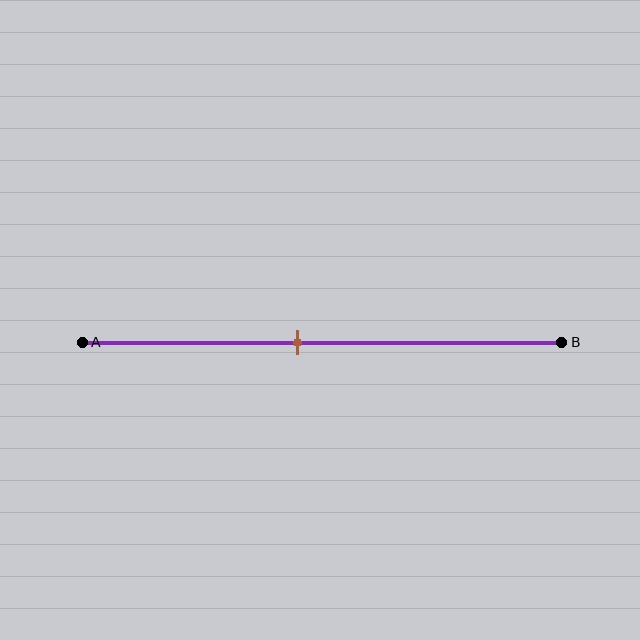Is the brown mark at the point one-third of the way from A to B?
No, the mark is at about 45% from A, not at the 33% one-third point.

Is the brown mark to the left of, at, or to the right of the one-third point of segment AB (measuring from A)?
The brown mark is to the right of the one-third point of segment AB.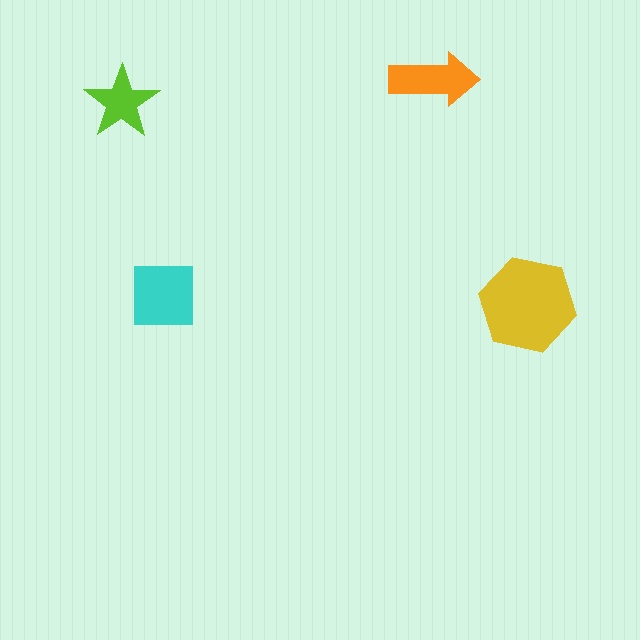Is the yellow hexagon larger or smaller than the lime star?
Larger.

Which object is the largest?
The yellow hexagon.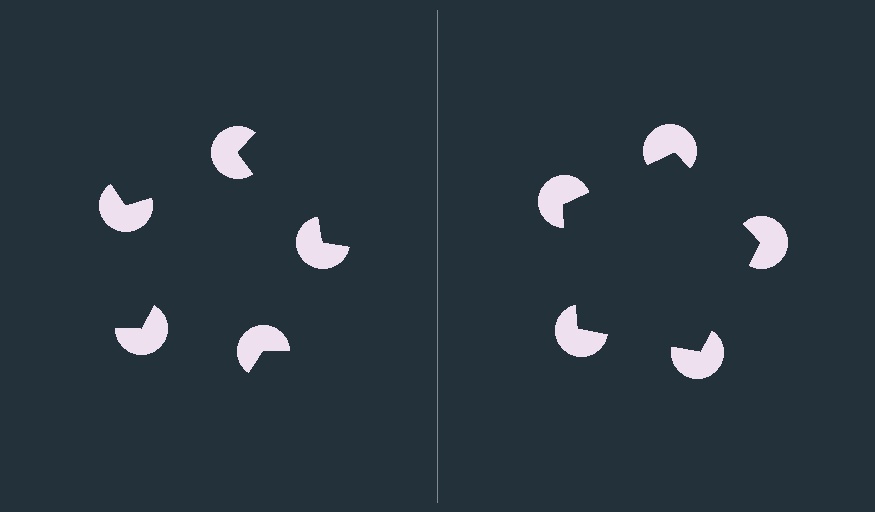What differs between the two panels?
The pac-man discs are positioned identically on both sides; only the wedge orientations differ. On the right they align to a pentagon; on the left they are misaligned.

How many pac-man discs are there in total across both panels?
10 — 5 on each side.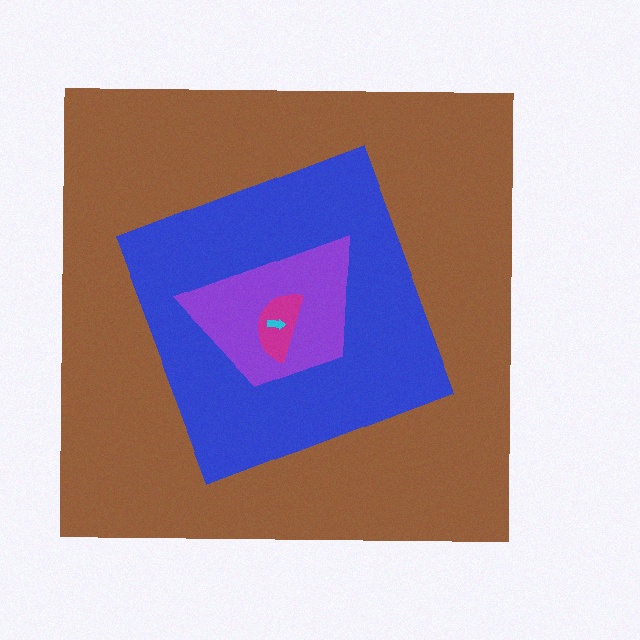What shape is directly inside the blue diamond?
The purple trapezoid.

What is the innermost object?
The cyan arrow.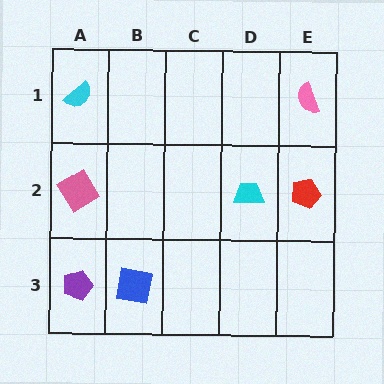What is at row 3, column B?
A blue square.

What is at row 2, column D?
A cyan trapezoid.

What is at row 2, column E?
A red pentagon.